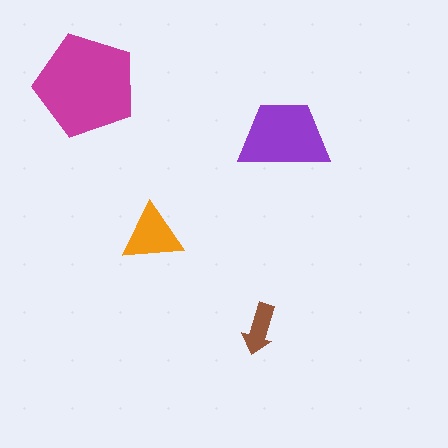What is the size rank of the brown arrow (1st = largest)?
4th.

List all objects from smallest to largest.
The brown arrow, the orange triangle, the purple trapezoid, the magenta pentagon.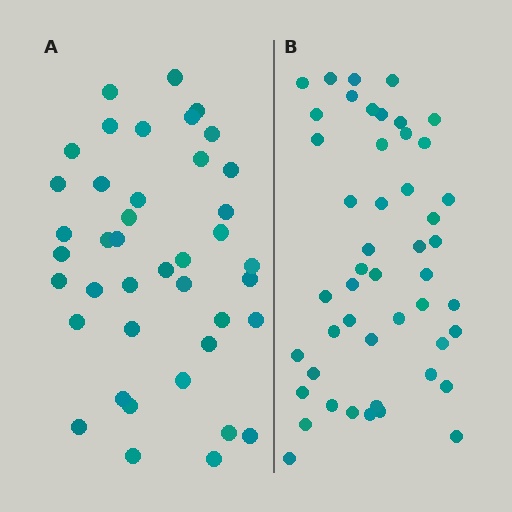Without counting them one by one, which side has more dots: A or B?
Region B (the right region) has more dots.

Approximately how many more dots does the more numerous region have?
Region B has roughly 8 or so more dots than region A.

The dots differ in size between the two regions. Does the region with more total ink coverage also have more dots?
No. Region A has more total ink coverage because its dots are larger, but region B actually contains more individual dots. Total area can be misleading — the number of items is what matters here.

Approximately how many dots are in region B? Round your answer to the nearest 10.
About 50 dots. (The exact count is 48, which rounds to 50.)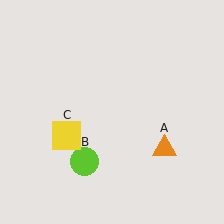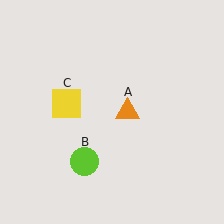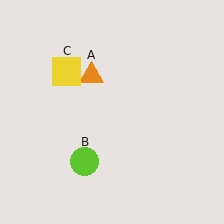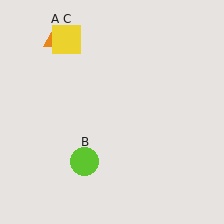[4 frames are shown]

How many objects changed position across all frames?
2 objects changed position: orange triangle (object A), yellow square (object C).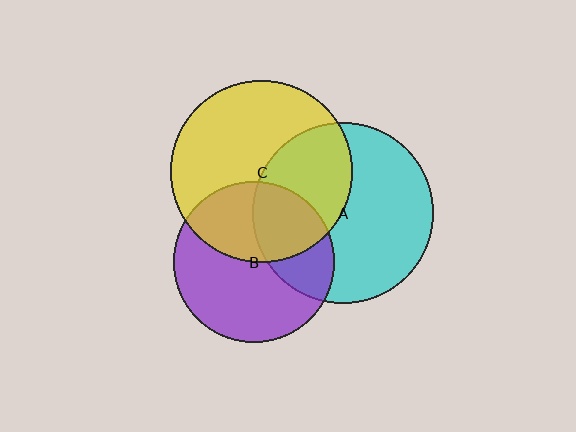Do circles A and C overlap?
Yes.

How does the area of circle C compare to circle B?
Approximately 1.3 times.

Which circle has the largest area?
Circle C (yellow).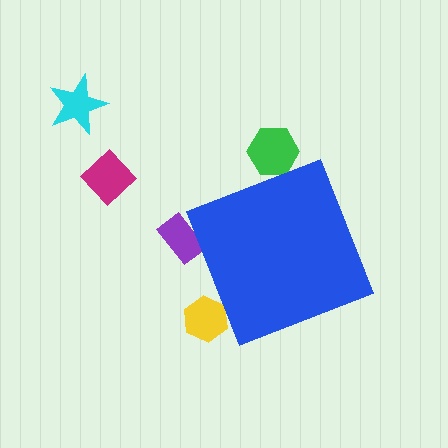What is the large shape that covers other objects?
A blue diamond.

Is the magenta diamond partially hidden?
No, the magenta diamond is fully visible.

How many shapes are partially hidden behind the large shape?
3 shapes are partially hidden.